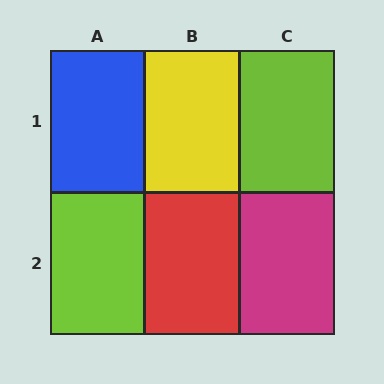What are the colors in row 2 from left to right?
Lime, red, magenta.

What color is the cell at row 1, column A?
Blue.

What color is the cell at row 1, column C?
Lime.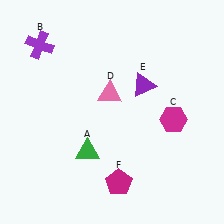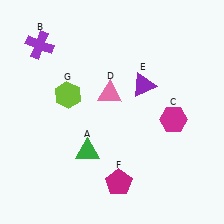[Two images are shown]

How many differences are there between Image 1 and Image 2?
There is 1 difference between the two images.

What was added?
A lime hexagon (G) was added in Image 2.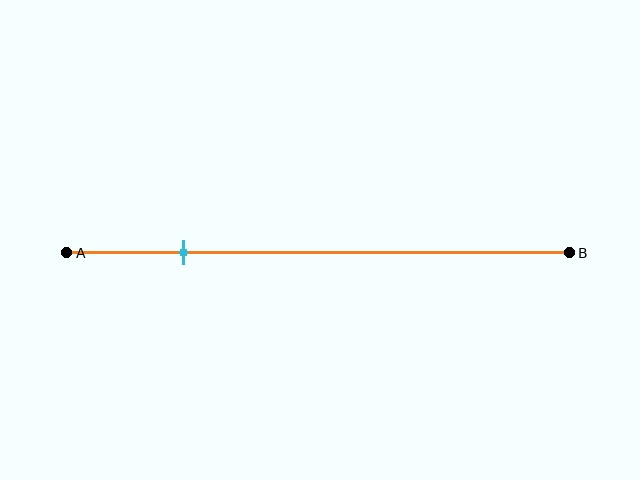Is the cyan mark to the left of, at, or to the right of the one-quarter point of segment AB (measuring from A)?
The cyan mark is approximately at the one-quarter point of segment AB.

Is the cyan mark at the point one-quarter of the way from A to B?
Yes, the mark is approximately at the one-quarter point.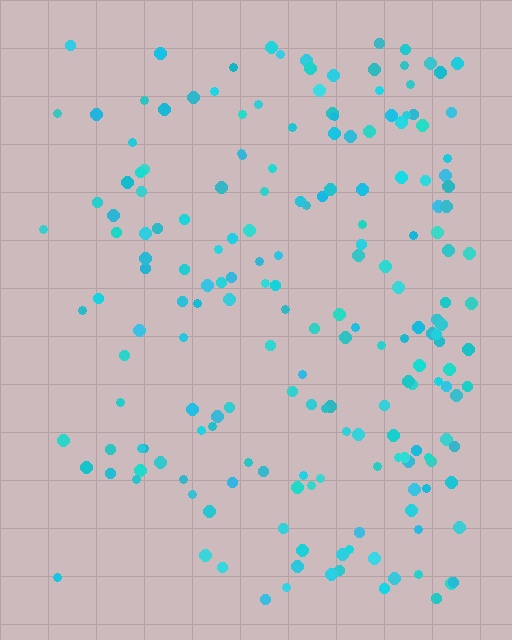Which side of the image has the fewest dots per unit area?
The left.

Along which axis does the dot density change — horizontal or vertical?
Horizontal.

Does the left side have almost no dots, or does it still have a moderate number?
Still a moderate number, just noticeably fewer than the right.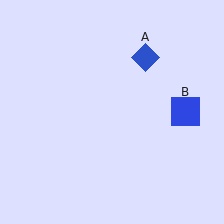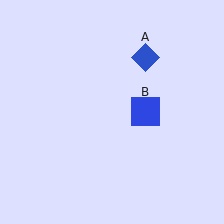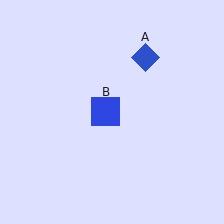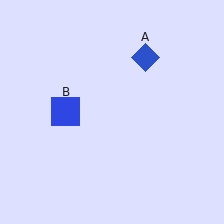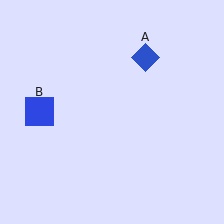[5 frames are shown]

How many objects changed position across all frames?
1 object changed position: blue square (object B).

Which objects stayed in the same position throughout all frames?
Blue diamond (object A) remained stationary.